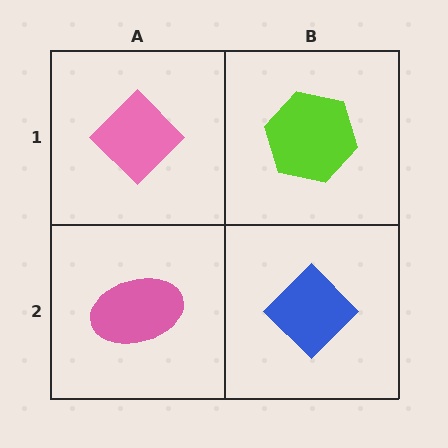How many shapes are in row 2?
2 shapes.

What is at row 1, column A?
A pink diamond.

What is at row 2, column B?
A blue diamond.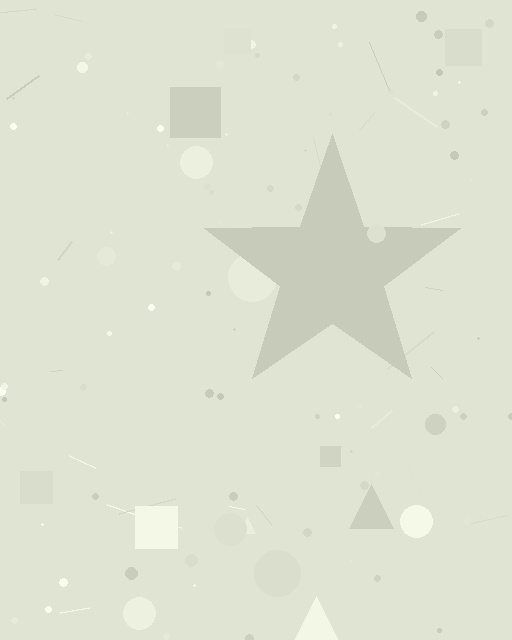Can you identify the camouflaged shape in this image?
The camouflaged shape is a star.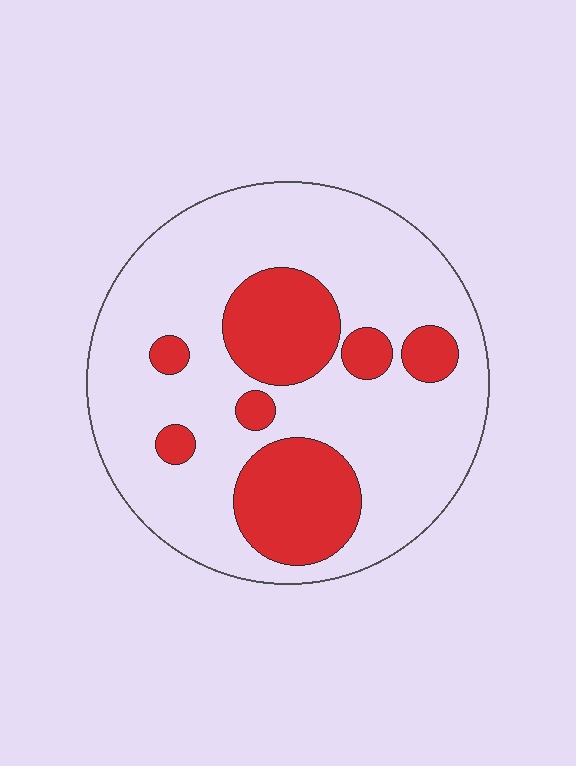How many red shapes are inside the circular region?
7.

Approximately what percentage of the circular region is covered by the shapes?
Approximately 25%.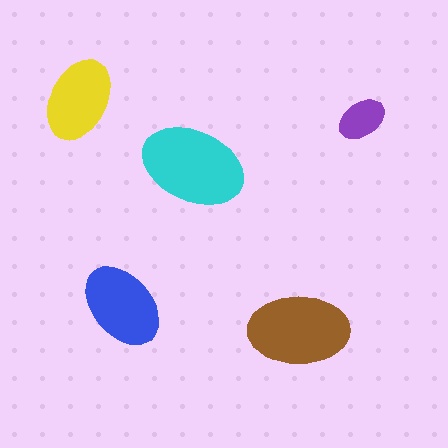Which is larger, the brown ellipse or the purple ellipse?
The brown one.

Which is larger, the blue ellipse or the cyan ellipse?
The cyan one.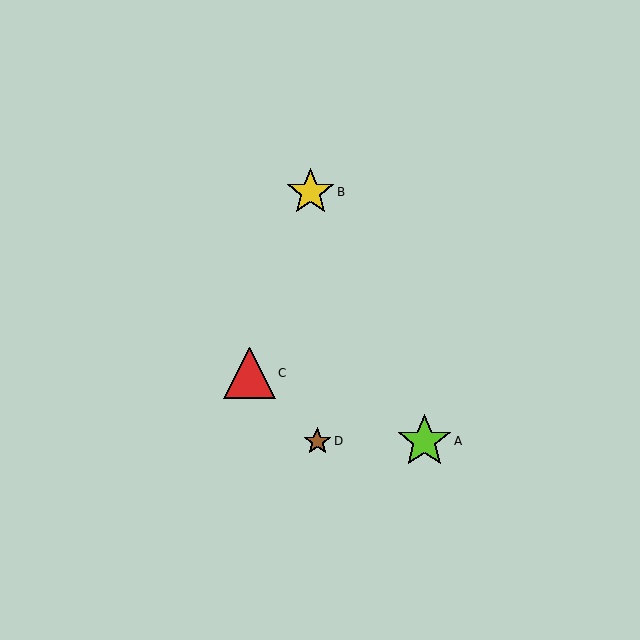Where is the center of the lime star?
The center of the lime star is at (424, 441).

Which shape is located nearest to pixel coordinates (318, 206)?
The yellow star (labeled B) at (310, 192) is nearest to that location.